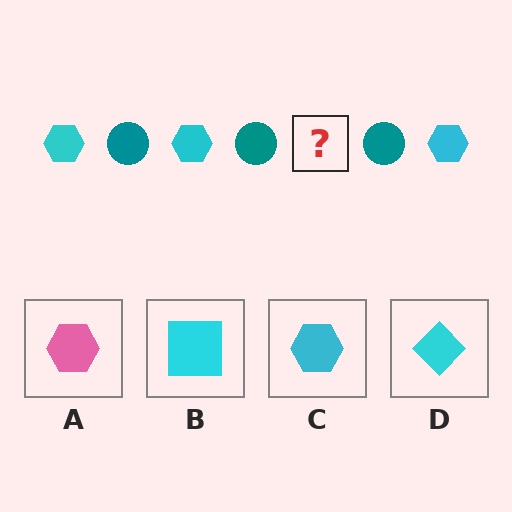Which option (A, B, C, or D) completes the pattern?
C.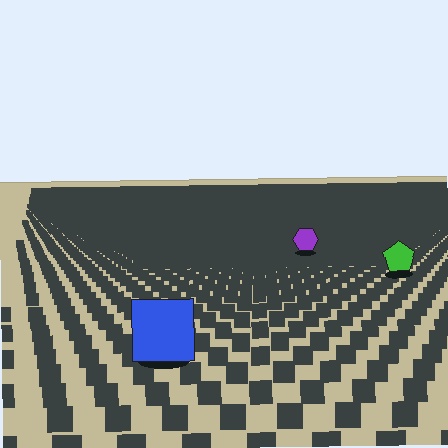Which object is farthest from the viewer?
The purple hexagon is farthest from the viewer. It appears smaller and the ground texture around it is denser.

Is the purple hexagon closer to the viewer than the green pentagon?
No. The green pentagon is closer — you can tell from the texture gradient: the ground texture is coarser near it.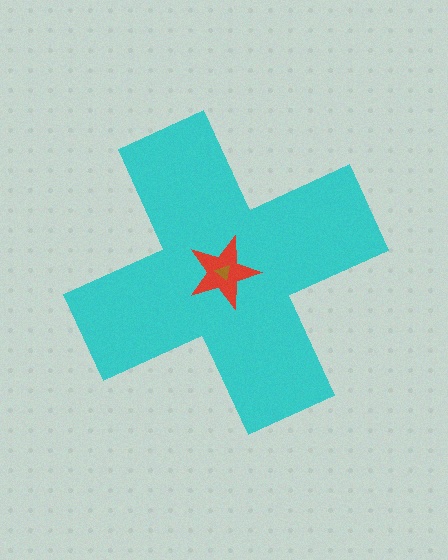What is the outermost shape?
The cyan cross.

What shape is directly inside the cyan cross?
The red star.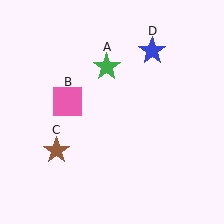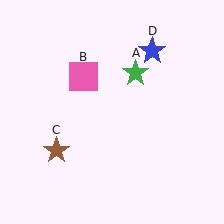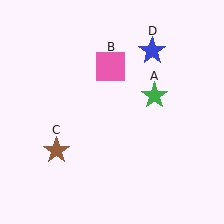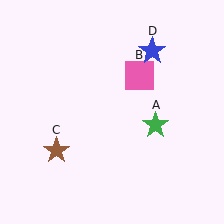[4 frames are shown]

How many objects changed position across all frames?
2 objects changed position: green star (object A), pink square (object B).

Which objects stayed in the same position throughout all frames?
Brown star (object C) and blue star (object D) remained stationary.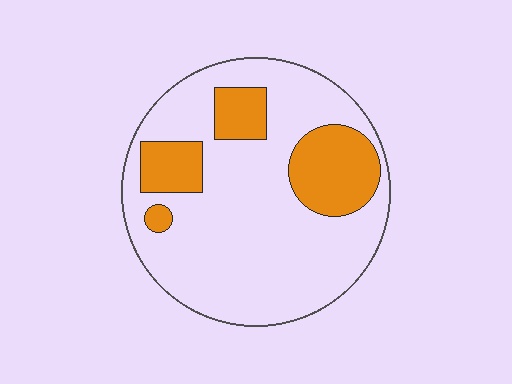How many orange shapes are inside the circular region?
4.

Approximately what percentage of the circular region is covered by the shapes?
Approximately 25%.